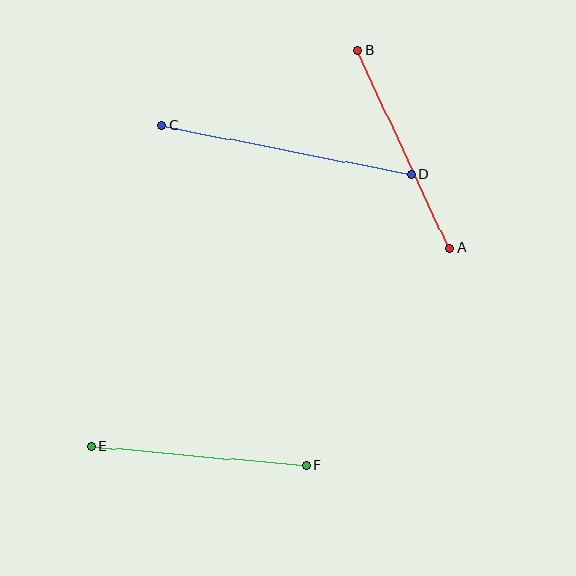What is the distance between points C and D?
The distance is approximately 255 pixels.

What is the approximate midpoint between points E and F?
The midpoint is at approximately (199, 455) pixels.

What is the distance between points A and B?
The distance is approximately 217 pixels.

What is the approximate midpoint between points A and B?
The midpoint is at approximately (404, 149) pixels.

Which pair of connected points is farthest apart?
Points C and D are farthest apart.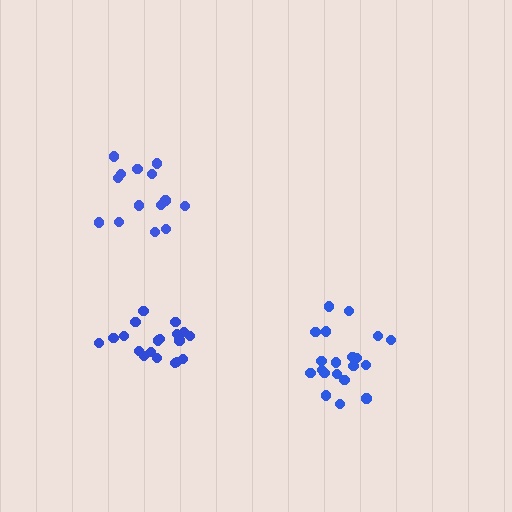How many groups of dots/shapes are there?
There are 3 groups.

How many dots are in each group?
Group 1: 20 dots, Group 2: 14 dots, Group 3: 19 dots (53 total).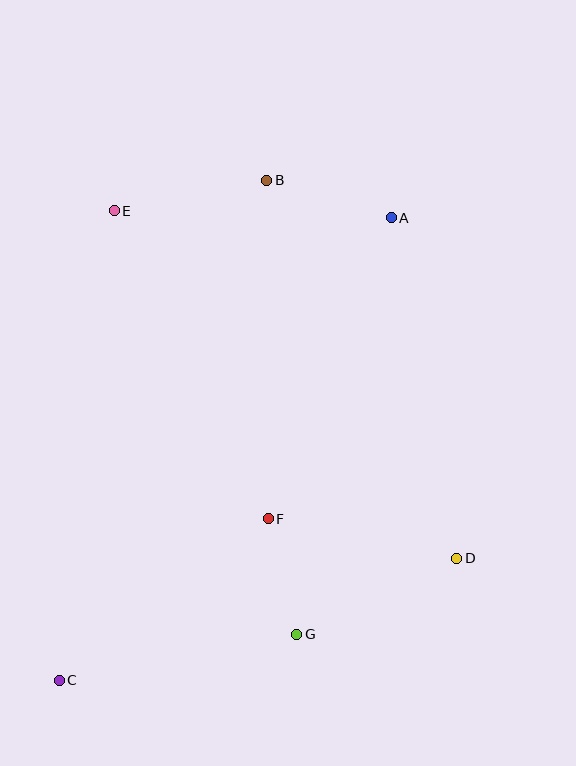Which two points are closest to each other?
Points F and G are closest to each other.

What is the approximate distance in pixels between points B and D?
The distance between B and D is approximately 423 pixels.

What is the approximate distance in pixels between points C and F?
The distance between C and F is approximately 264 pixels.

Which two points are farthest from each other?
Points A and C are farthest from each other.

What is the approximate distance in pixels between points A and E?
The distance between A and E is approximately 277 pixels.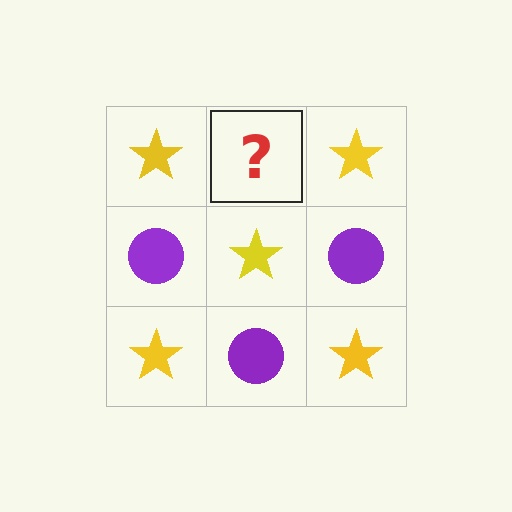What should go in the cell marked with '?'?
The missing cell should contain a purple circle.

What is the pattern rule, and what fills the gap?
The rule is that it alternates yellow star and purple circle in a checkerboard pattern. The gap should be filled with a purple circle.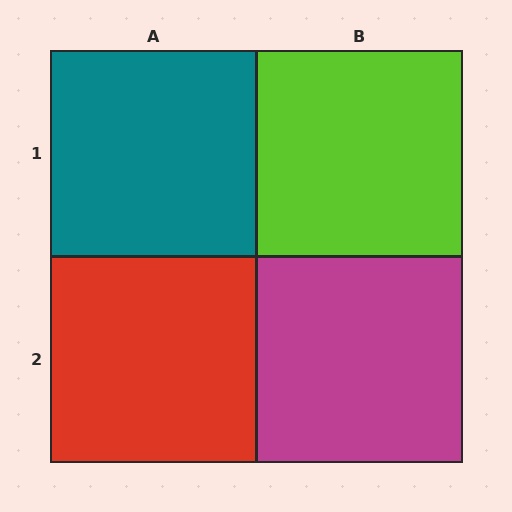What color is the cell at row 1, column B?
Lime.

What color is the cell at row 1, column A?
Teal.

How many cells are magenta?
1 cell is magenta.